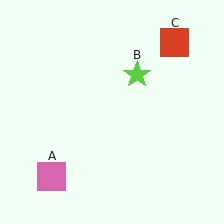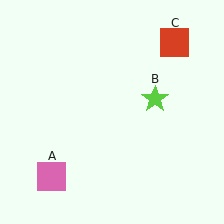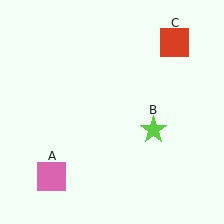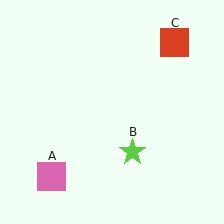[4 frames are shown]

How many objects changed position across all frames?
1 object changed position: lime star (object B).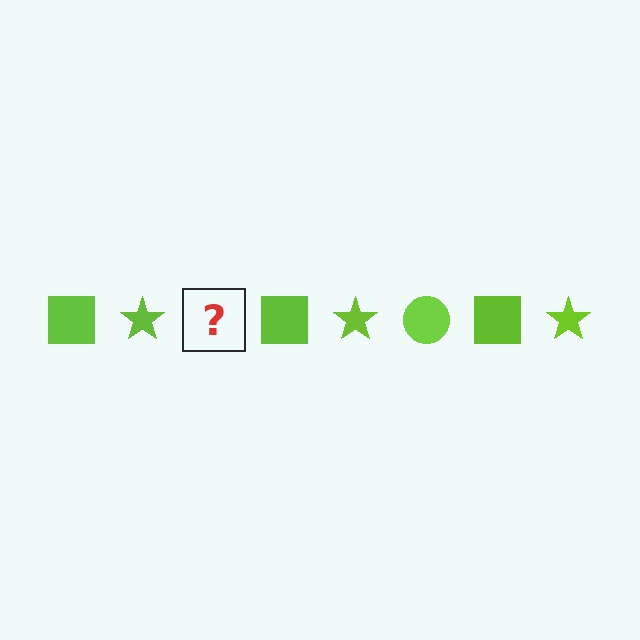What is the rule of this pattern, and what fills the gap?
The rule is that the pattern cycles through square, star, circle shapes in lime. The gap should be filled with a lime circle.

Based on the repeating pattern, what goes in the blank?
The blank should be a lime circle.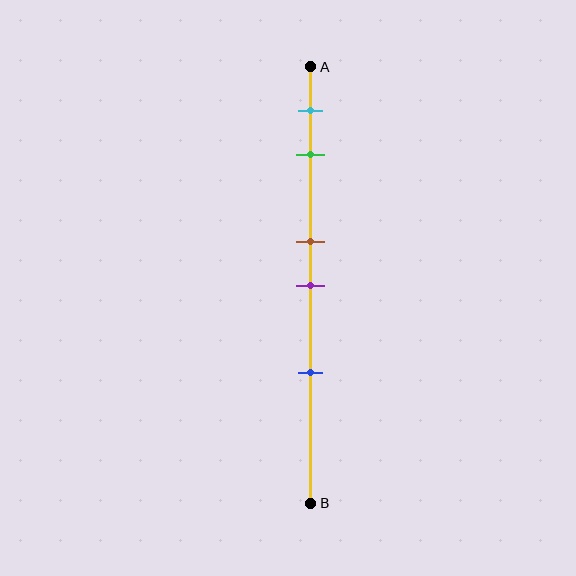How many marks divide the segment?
There are 5 marks dividing the segment.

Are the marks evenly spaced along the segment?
No, the marks are not evenly spaced.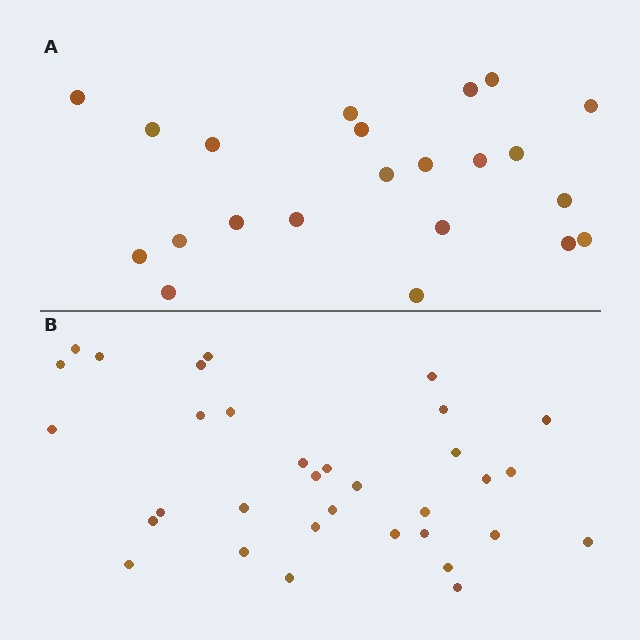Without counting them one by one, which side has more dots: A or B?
Region B (the bottom region) has more dots.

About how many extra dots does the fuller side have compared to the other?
Region B has roughly 12 or so more dots than region A.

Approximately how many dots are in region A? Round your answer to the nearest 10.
About 20 dots. (The exact count is 22, which rounds to 20.)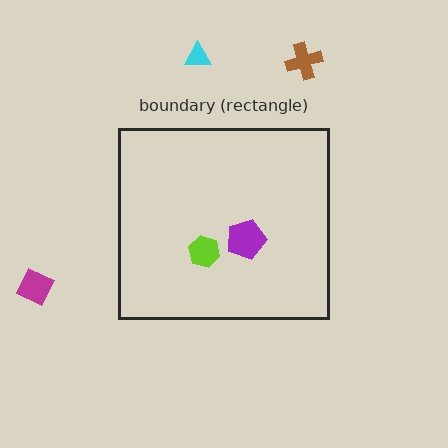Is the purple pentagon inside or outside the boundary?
Inside.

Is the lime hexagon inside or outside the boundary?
Inside.